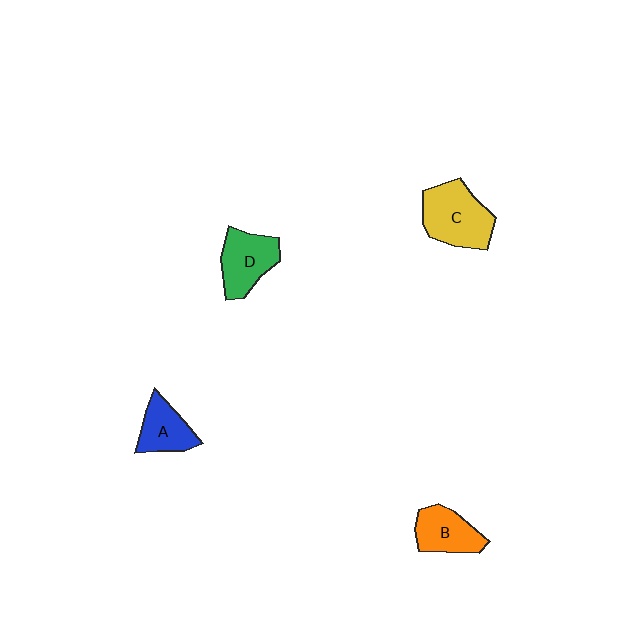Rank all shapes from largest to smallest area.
From largest to smallest: C (yellow), D (green), B (orange), A (blue).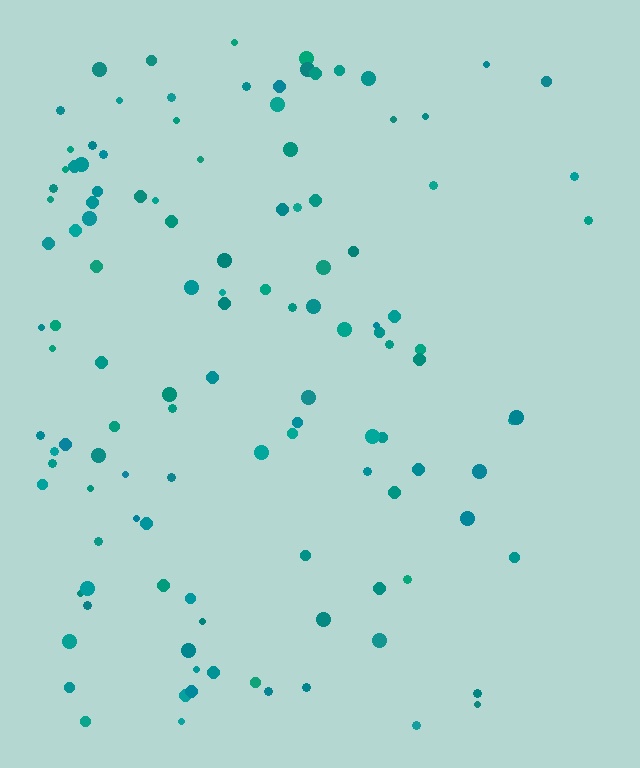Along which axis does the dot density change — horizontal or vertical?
Horizontal.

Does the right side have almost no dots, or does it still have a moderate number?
Still a moderate number, just noticeably fewer than the left.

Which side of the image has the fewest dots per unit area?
The right.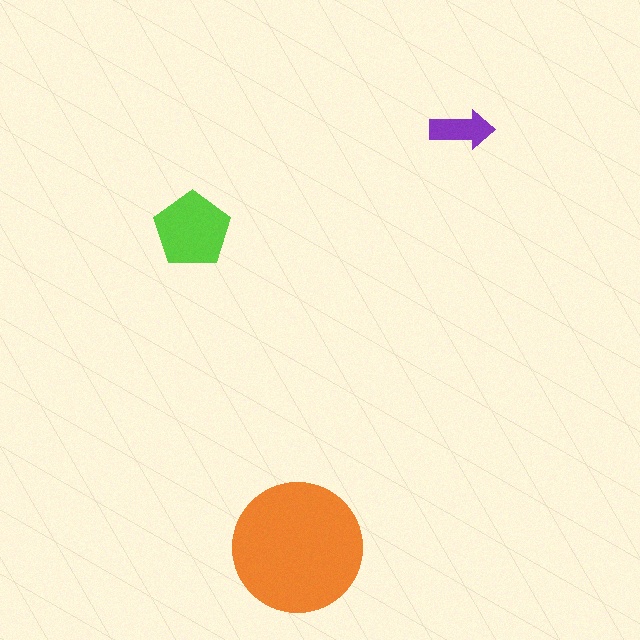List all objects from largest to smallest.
The orange circle, the lime pentagon, the purple arrow.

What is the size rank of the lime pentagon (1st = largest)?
2nd.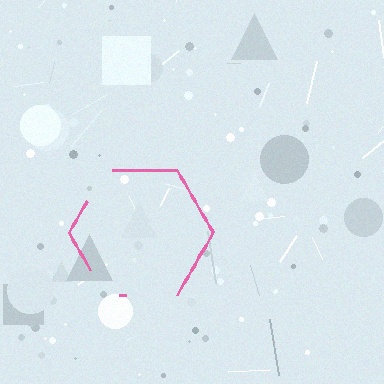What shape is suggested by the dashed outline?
The dashed outline suggests a hexagon.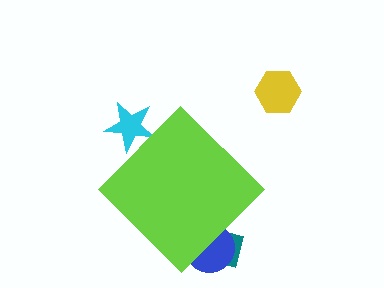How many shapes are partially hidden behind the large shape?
3 shapes are partially hidden.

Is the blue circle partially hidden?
Yes, the blue circle is partially hidden behind the lime diamond.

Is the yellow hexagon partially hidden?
No, the yellow hexagon is fully visible.